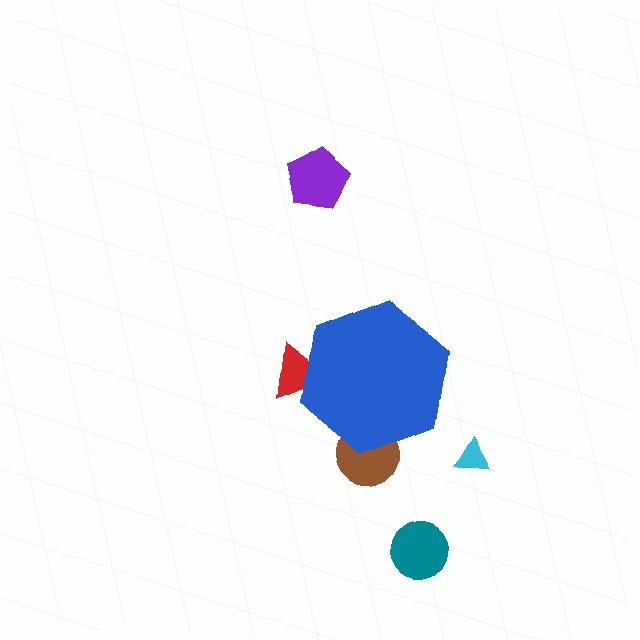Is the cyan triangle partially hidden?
No, the cyan triangle is fully visible.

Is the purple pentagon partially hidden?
No, the purple pentagon is fully visible.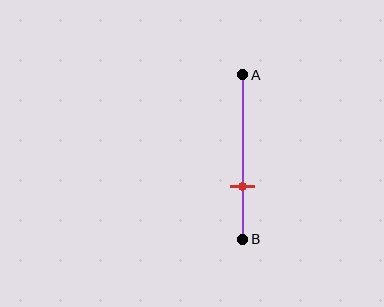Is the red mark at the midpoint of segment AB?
No, the mark is at about 70% from A, not at the 50% midpoint.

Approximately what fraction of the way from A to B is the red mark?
The red mark is approximately 70% of the way from A to B.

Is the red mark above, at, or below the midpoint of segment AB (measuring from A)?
The red mark is below the midpoint of segment AB.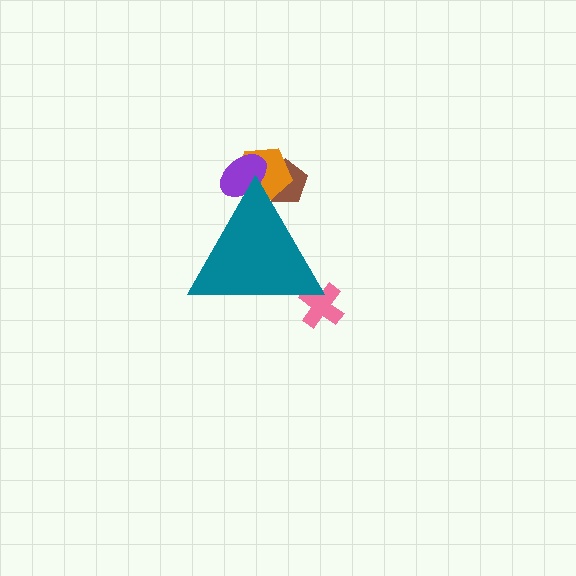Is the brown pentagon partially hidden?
Yes, the brown pentagon is partially hidden behind the teal triangle.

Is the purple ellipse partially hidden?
Yes, the purple ellipse is partially hidden behind the teal triangle.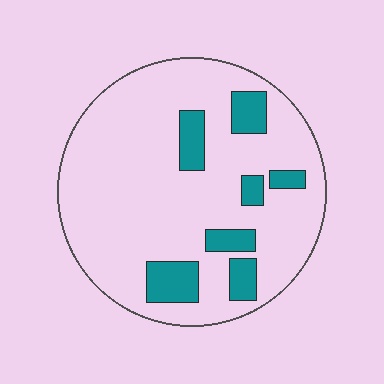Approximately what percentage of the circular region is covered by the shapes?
Approximately 15%.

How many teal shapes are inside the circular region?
7.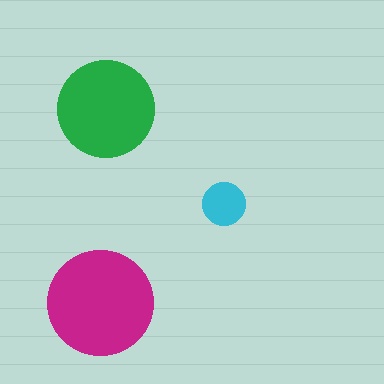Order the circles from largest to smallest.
the magenta one, the green one, the cyan one.